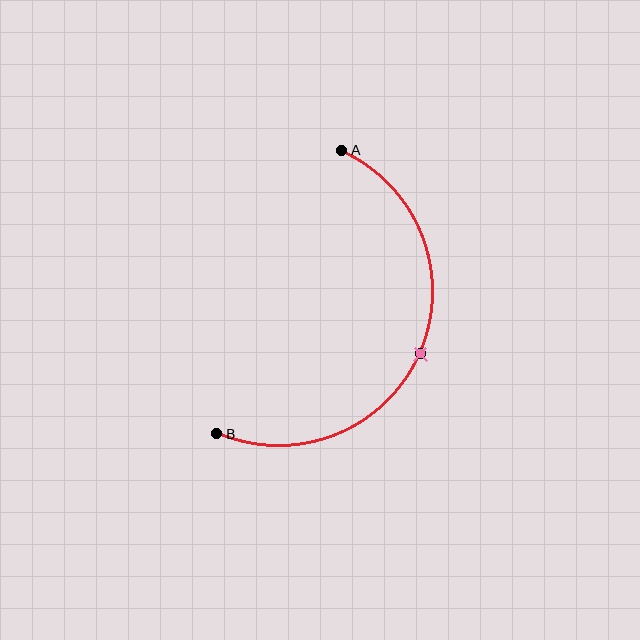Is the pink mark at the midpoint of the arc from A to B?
Yes. The pink mark lies on the arc at equal arc-length from both A and B — it is the arc midpoint.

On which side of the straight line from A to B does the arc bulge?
The arc bulges to the right of the straight line connecting A and B.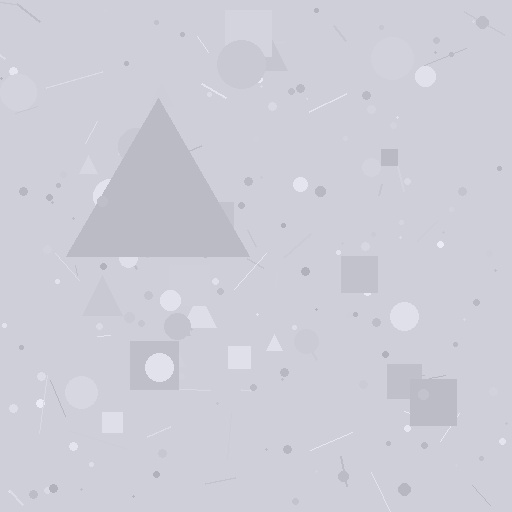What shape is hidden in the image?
A triangle is hidden in the image.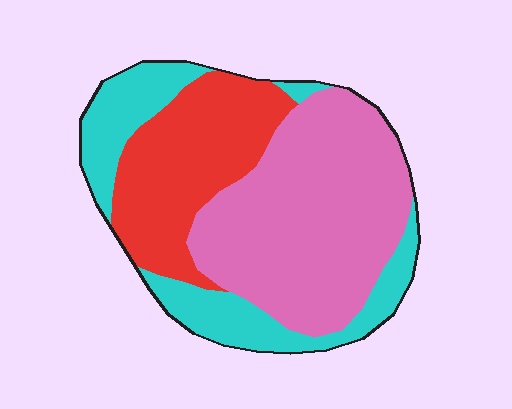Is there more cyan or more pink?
Pink.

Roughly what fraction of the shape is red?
Red takes up about one quarter (1/4) of the shape.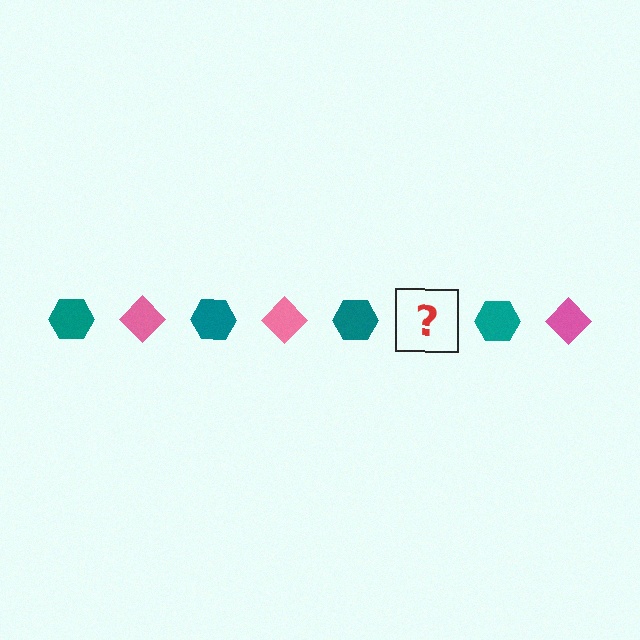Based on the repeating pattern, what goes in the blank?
The blank should be a pink diamond.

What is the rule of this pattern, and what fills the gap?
The rule is that the pattern alternates between teal hexagon and pink diamond. The gap should be filled with a pink diamond.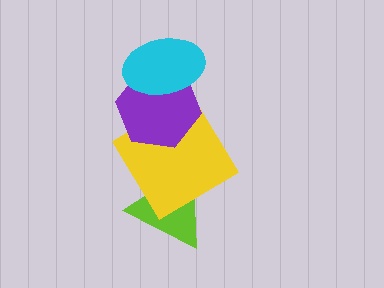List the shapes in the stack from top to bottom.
From top to bottom: the cyan ellipse, the purple hexagon, the yellow diamond, the lime triangle.